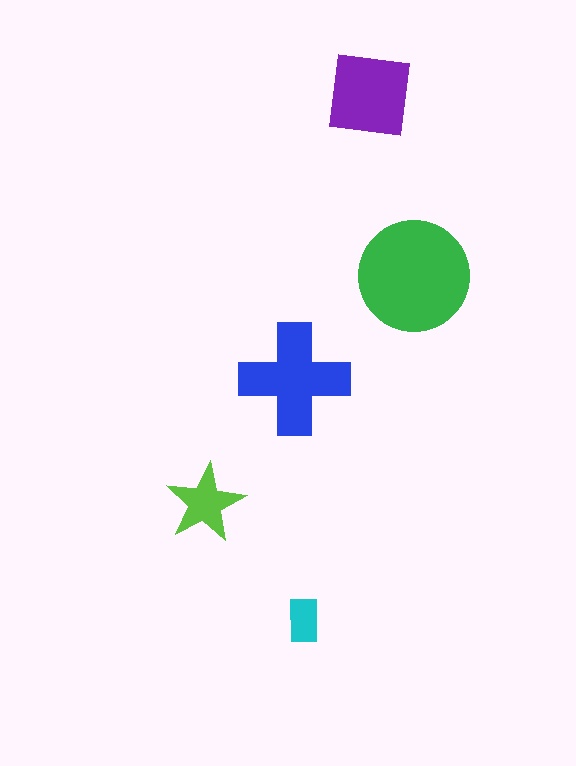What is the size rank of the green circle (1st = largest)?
1st.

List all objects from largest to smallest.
The green circle, the blue cross, the purple square, the lime star, the cyan rectangle.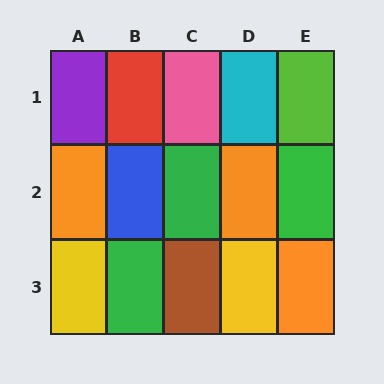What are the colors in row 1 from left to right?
Purple, red, pink, cyan, lime.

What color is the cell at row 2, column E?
Green.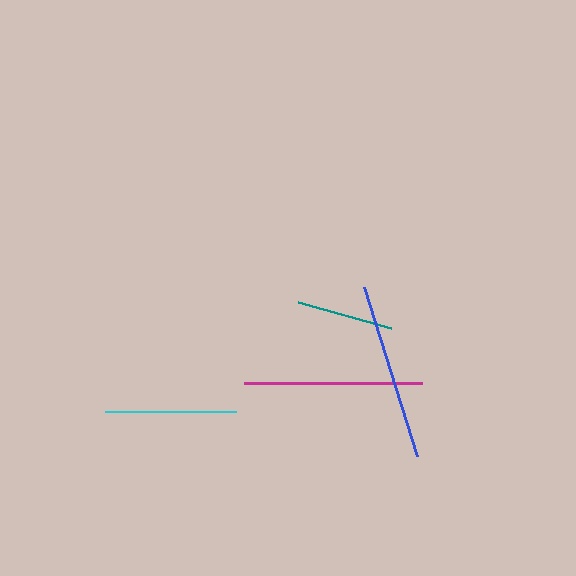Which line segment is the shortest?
The teal line is the shortest at approximately 96 pixels.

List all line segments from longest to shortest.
From longest to shortest: magenta, blue, cyan, teal.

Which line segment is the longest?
The magenta line is the longest at approximately 178 pixels.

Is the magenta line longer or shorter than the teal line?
The magenta line is longer than the teal line.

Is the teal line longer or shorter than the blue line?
The blue line is longer than the teal line.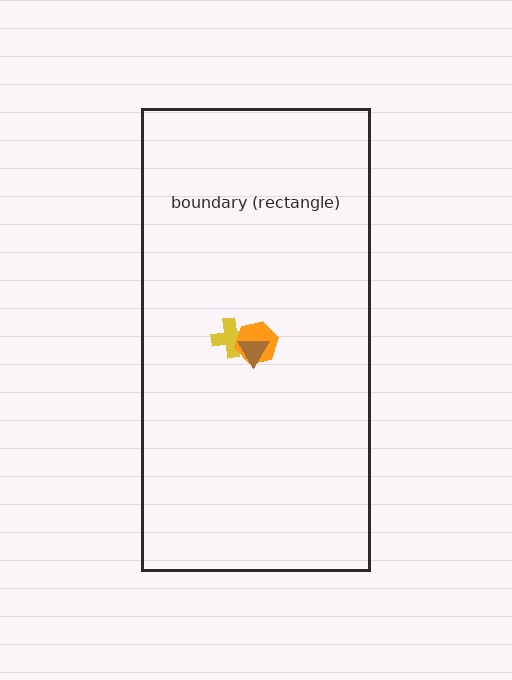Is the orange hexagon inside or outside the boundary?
Inside.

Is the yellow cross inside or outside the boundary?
Inside.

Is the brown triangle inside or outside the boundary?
Inside.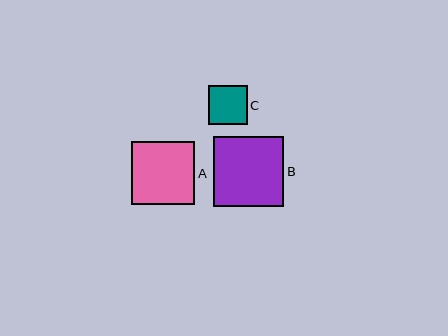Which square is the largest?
Square B is the largest with a size of approximately 70 pixels.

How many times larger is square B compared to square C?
Square B is approximately 1.8 times the size of square C.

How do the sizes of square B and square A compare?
Square B and square A are approximately the same size.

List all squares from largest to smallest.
From largest to smallest: B, A, C.